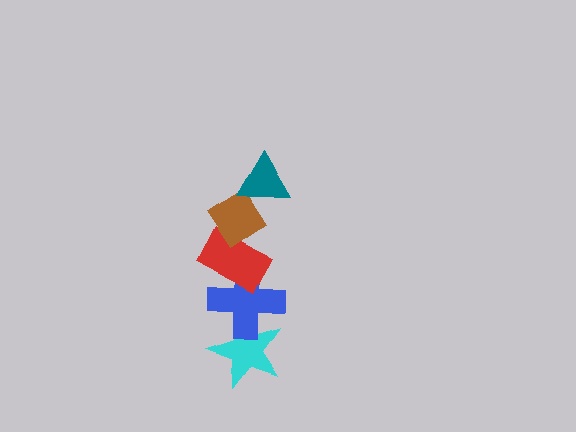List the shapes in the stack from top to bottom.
From top to bottom: the teal triangle, the brown diamond, the red rectangle, the blue cross, the cyan star.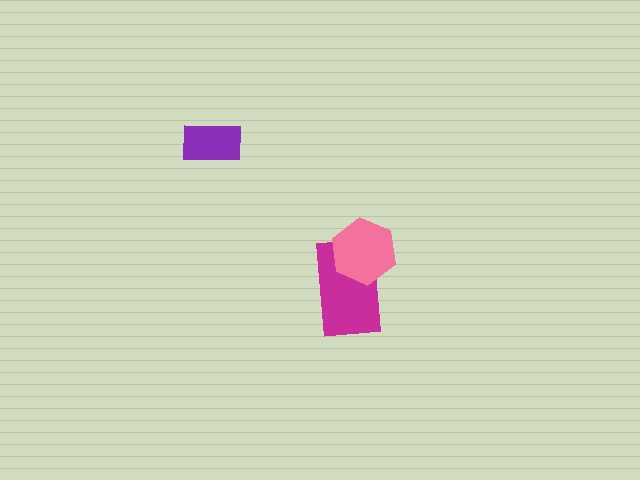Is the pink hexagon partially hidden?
No, no other shape covers it.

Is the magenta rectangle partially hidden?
Yes, it is partially covered by another shape.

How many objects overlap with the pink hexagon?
1 object overlaps with the pink hexagon.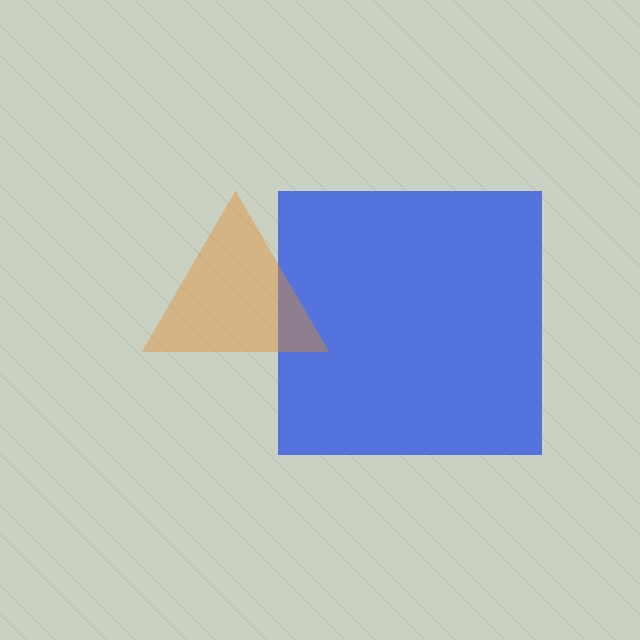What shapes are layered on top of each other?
The layered shapes are: a blue square, an orange triangle.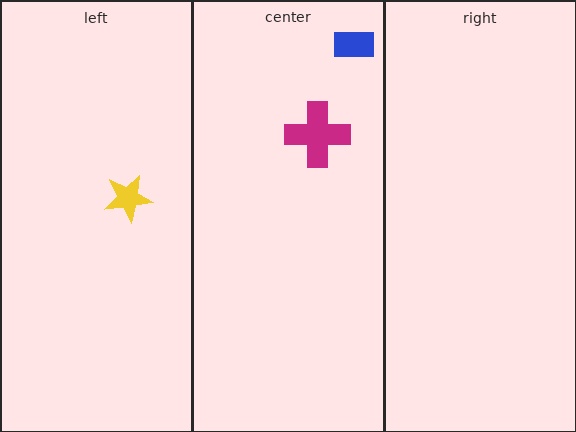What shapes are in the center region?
The blue rectangle, the magenta cross.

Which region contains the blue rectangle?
The center region.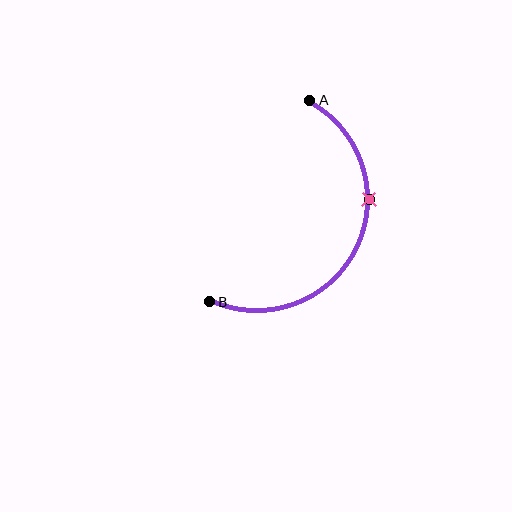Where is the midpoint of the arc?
The arc midpoint is the point on the curve farthest from the straight line joining A and B. It sits to the right of that line.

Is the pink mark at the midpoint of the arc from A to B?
No. The pink mark lies on the arc but is closer to endpoint A. The arc midpoint would be at the point on the curve equidistant along the arc from both A and B.